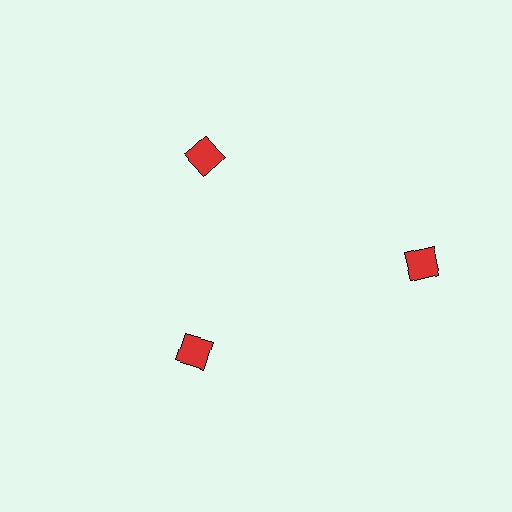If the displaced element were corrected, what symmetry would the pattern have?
It would have 3-fold rotational symmetry — the pattern would map onto itself every 120 degrees.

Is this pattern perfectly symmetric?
No. The 3 red diamonds are arranged in a ring, but one element near the 3 o'clock position is pushed outward from the center, breaking the 3-fold rotational symmetry.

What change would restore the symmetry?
The symmetry would be restored by moving it inward, back onto the ring so that all 3 diamonds sit at equal angles and equal distance from the center.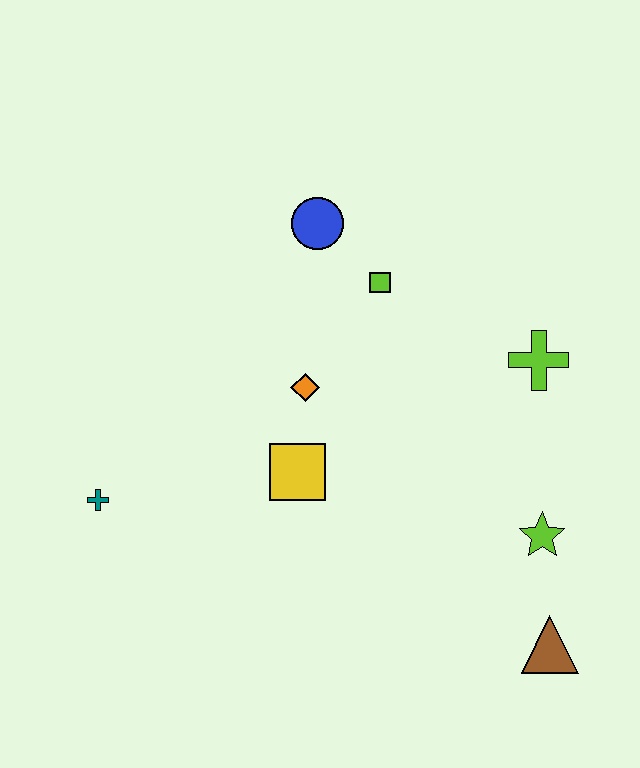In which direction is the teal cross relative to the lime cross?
The teal cross is to the left of the lime cross.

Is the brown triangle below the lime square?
Yes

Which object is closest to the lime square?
The blue circle is closest to the lime square.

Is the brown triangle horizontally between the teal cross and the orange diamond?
No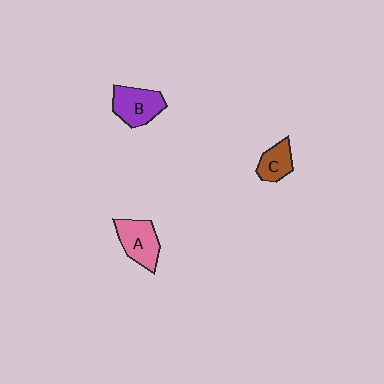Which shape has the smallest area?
Shape C (brown).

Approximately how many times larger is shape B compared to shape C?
Approximately 1.5 times.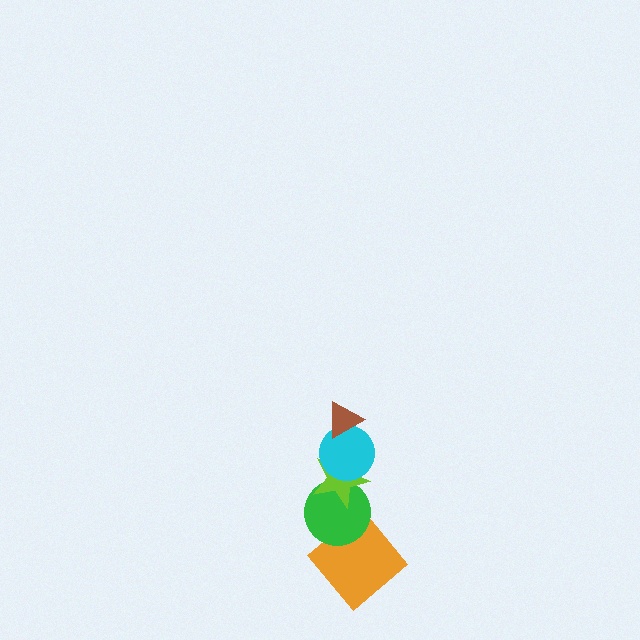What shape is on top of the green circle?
The lime star is on top of the green circle.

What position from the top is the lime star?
The lime star is 3rd from the top.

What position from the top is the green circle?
The green circle is 4th from the top.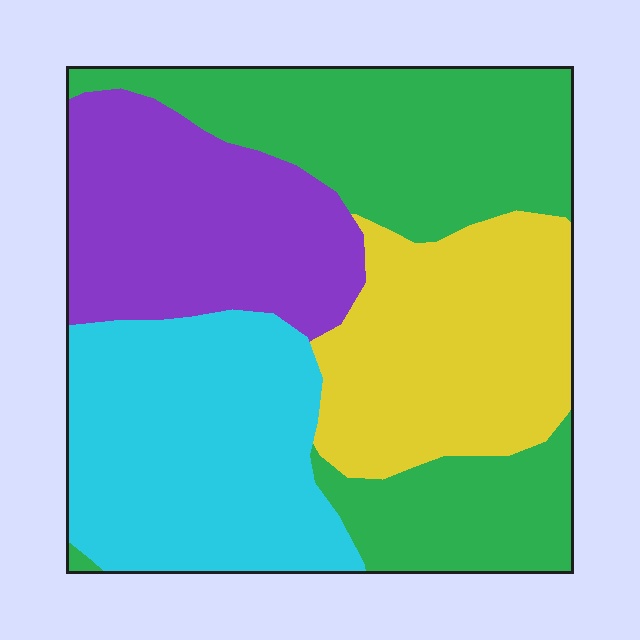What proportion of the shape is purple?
Purple covers around 20% of the shape.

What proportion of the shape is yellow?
Yellow takes up between a sixth and a third of the shape.